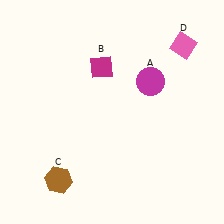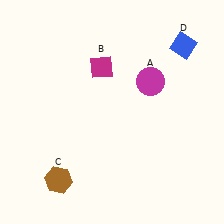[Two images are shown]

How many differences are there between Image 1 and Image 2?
There is 1 difference between the two images.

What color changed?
The diamond (D) changed from pink in Image 1 to blue in Image 2.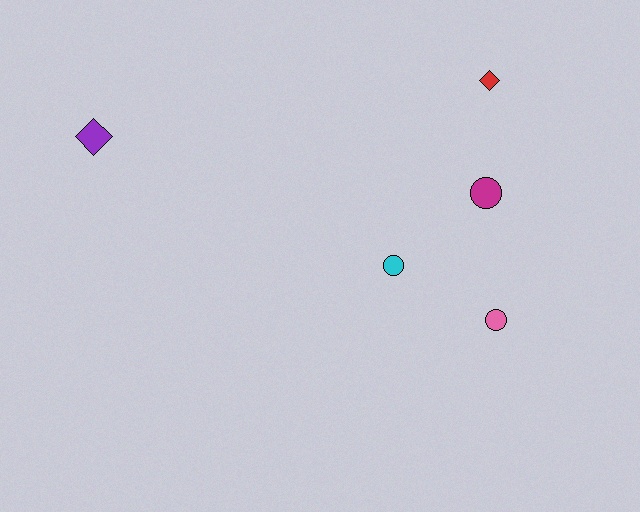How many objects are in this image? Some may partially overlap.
There are 5 objects.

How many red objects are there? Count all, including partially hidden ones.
There is 1 red object.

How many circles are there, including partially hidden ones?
There are 3 circles.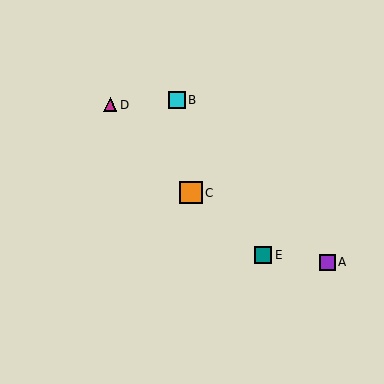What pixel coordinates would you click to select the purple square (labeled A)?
Click at (327, 262) to select the purple square A.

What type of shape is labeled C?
Shape C is an orange square.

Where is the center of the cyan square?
The center of the cyan square is at (177, 100).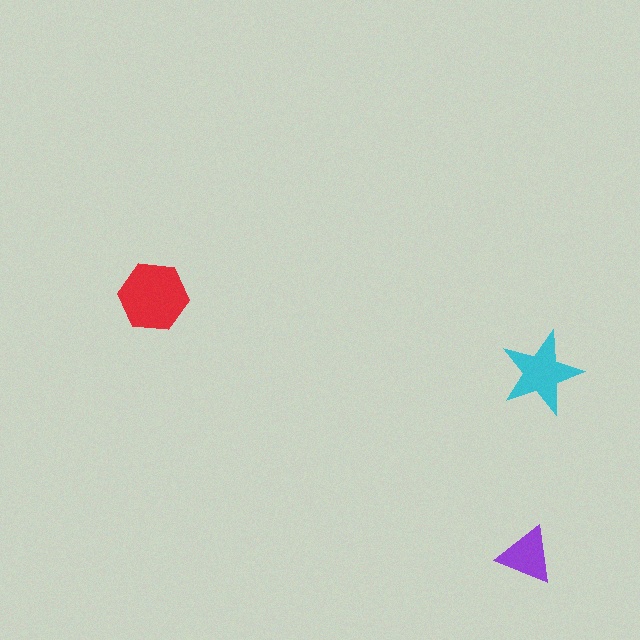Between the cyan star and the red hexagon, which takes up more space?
The red hexagon.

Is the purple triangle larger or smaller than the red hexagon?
Smaller.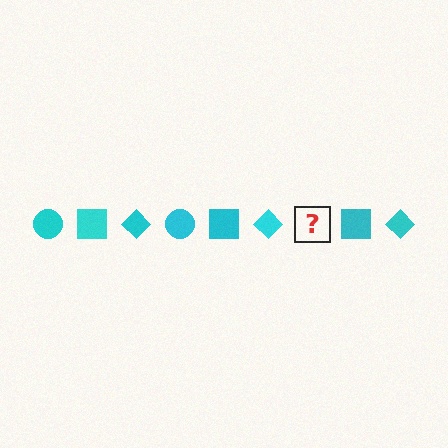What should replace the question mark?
The question mark should be replaced with a cyan circle.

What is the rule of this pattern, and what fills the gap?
The rule is that the pattern cycles through circle, square, diamond shapes in cyan. The gap should be filled with a cyan circle.